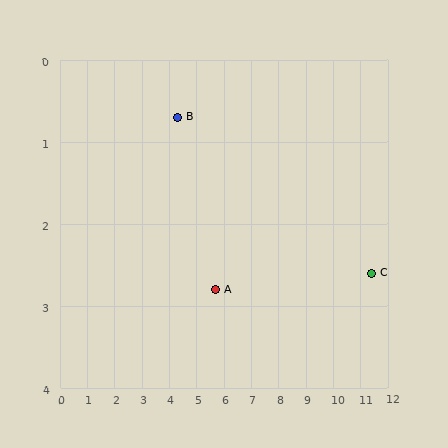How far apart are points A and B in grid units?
Points A and B are about 2.5 grid units apart.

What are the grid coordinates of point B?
Point B is at approximately (4.3, 0.7).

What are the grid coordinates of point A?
Point A is at approximately (5.7, 2.8).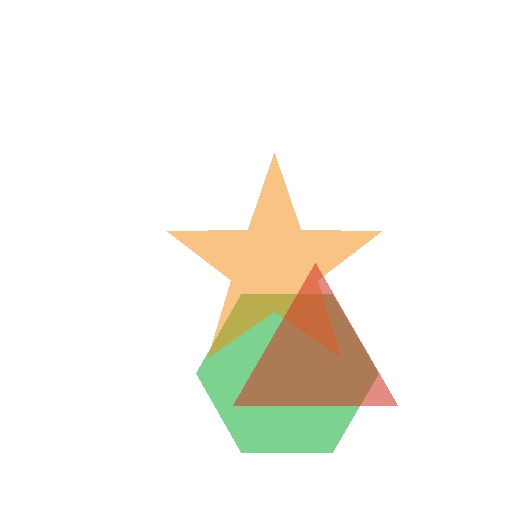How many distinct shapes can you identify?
There are 3 distinct shapes: a green hexagon, an orange star, a red triangle.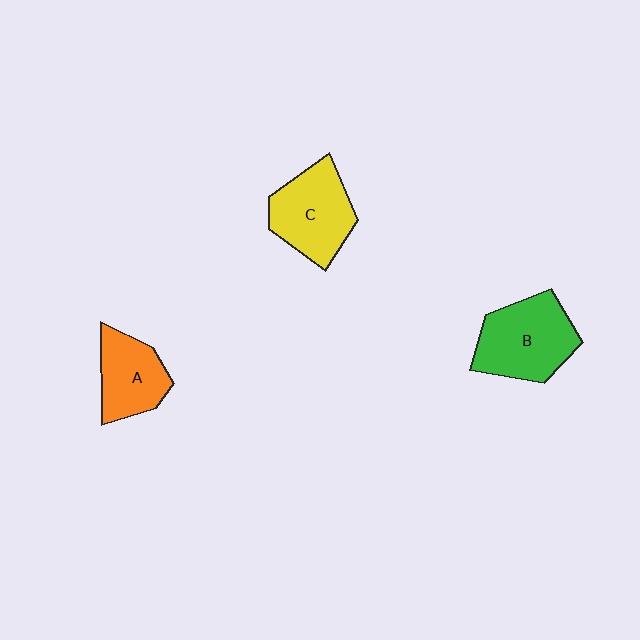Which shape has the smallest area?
Shape A (orange).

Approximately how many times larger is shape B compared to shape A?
Approximately 1.4 times.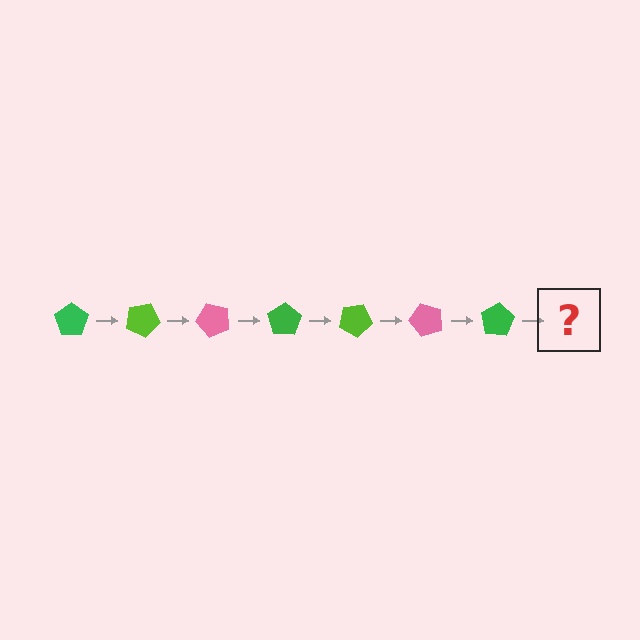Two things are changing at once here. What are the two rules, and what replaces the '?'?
The two rules are that it rotates 25 degrees each step and the color cycles through green, lime, and pink. The '?' should be a lime pentagon, rotated 175 degrees from the start.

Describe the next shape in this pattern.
It should be a lime pentagon, rotated 175 degrees from the start.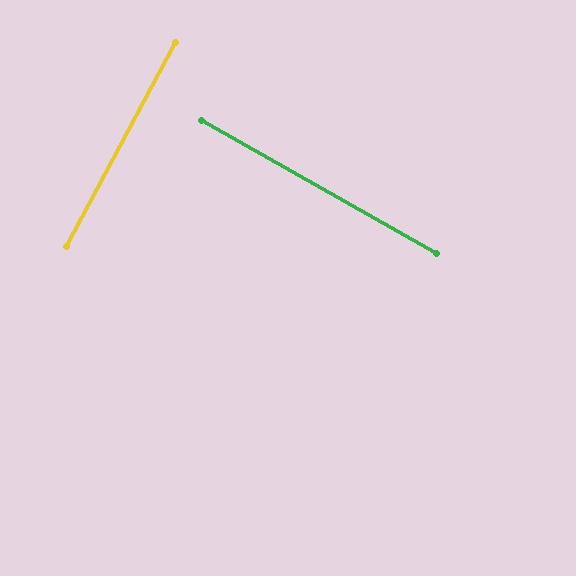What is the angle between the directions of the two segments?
Approximately 89 degrees.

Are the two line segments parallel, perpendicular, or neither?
Perpendicular — they meet at approximately 89°.